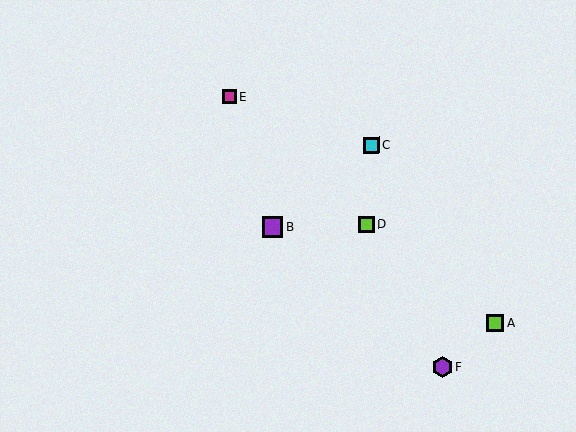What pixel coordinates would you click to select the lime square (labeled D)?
Click at (366, 224) to select the lime square D.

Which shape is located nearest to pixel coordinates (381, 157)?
The cyan square (labeled C) at (371, 145) is nearest to that location.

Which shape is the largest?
The purple hexagon (labeled F) is the largest.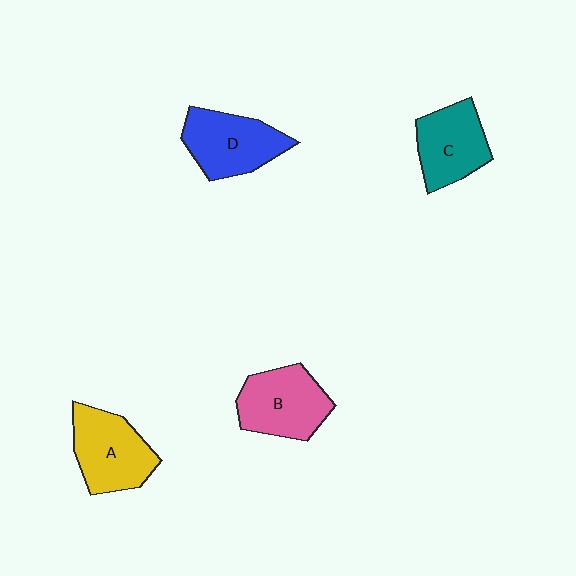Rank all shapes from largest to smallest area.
From largest to smallest: A (yellow), B (pink), D (blue), C (teal).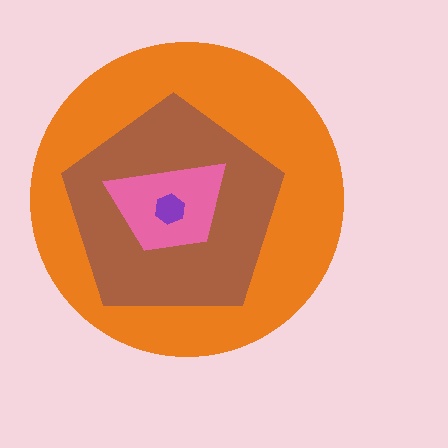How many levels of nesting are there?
4.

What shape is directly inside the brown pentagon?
The pink trapezoid.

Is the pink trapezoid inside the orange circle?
Yes.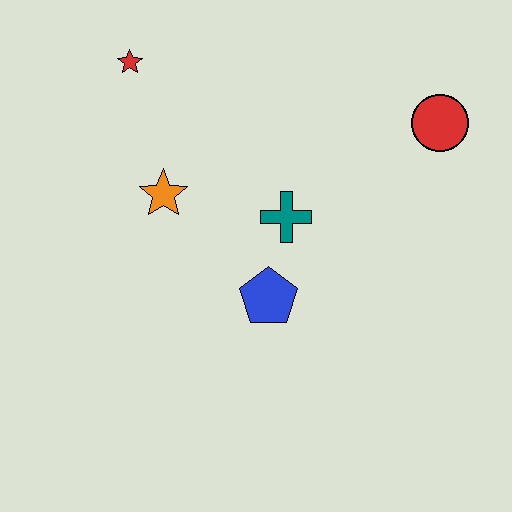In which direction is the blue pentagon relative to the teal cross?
The blue pentagon is below the teal cross.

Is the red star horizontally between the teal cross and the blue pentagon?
No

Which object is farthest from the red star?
The red circle is farthest from the red star.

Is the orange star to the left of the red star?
No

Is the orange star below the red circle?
Yes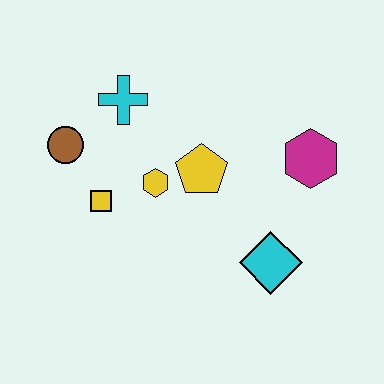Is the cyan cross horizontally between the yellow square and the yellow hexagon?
Yes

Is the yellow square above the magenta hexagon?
No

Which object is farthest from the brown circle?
The magenta hexagon is farthest from the brown circle.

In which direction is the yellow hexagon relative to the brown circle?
The yellow hexagon is to the right of the brown circle.